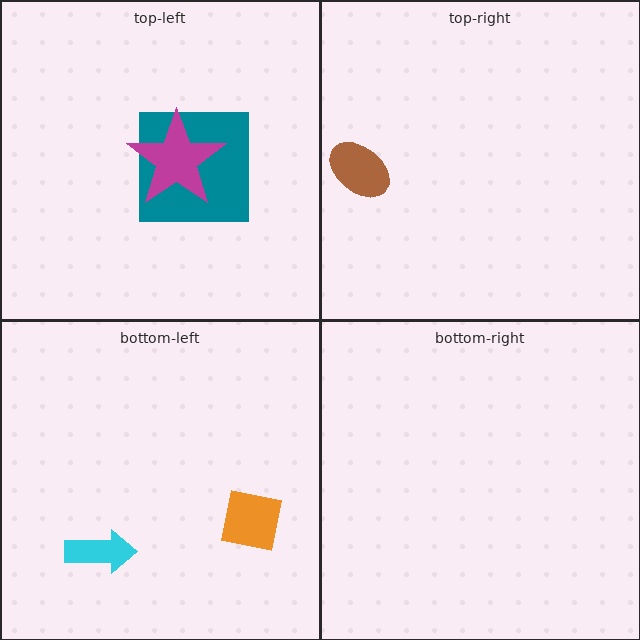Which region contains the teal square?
The top-left region.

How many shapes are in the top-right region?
1.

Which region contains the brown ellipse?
The top-right region.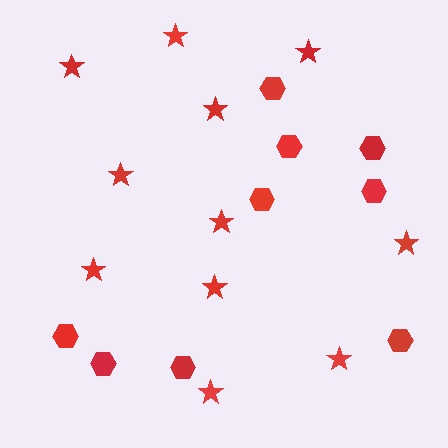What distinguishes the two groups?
There are 2 groups: one group of hexagons (9) and one group of stars (11).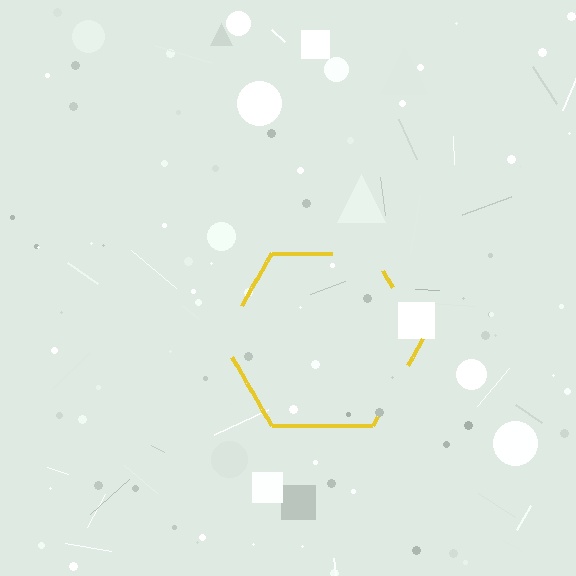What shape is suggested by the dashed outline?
The dashed outline suggests a hexagon.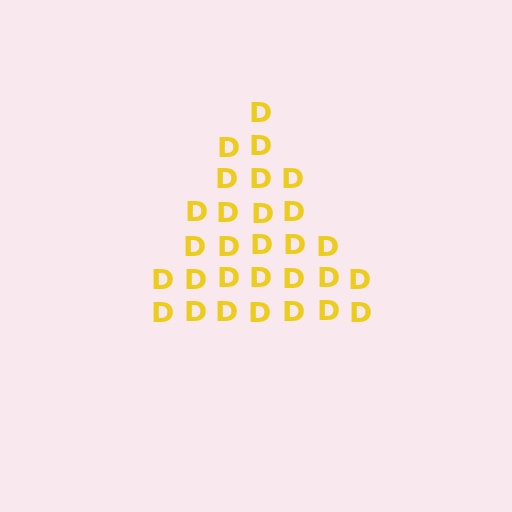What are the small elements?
The small elements are letter D's.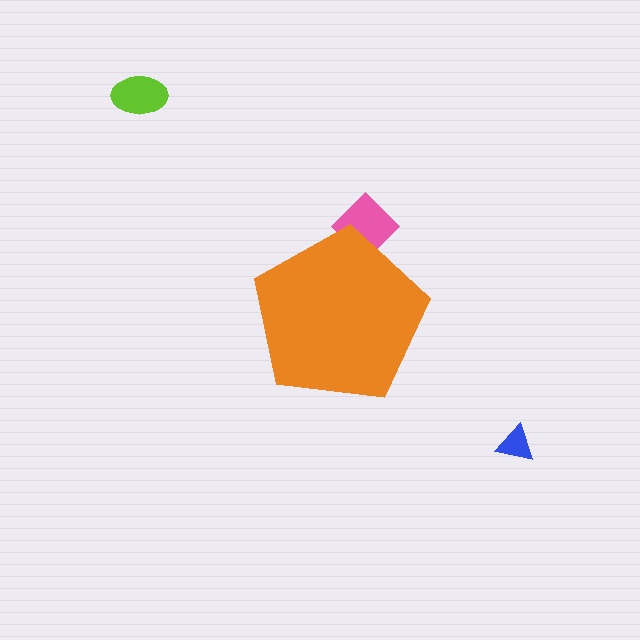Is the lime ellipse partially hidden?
No, the lime ellipse is fully visible.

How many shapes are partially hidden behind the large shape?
1 shape is partially hidden.